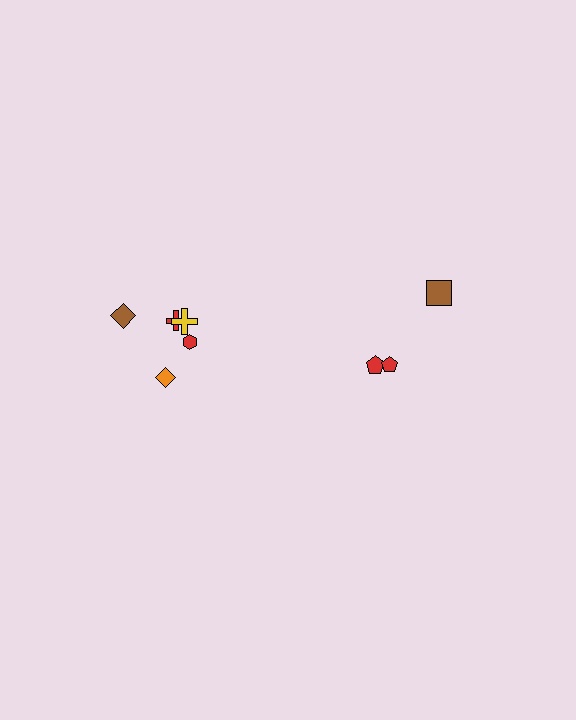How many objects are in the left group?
There are 5 objects.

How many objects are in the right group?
There are 3 objects.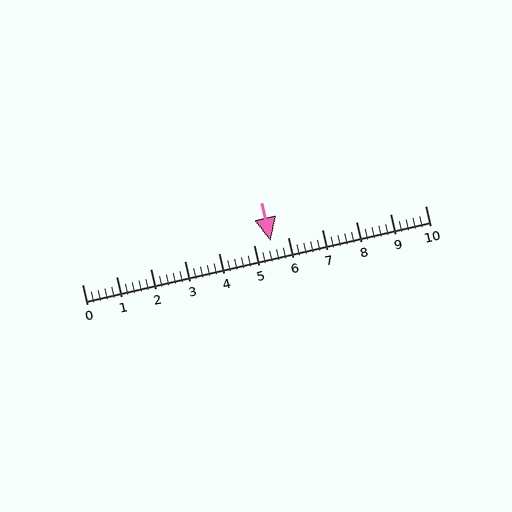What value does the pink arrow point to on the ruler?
The pink arrow points to approximately 5.5.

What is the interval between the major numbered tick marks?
The major tick marks are spaced 1 units apart.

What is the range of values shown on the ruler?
The ruler shows values from 0 to 10.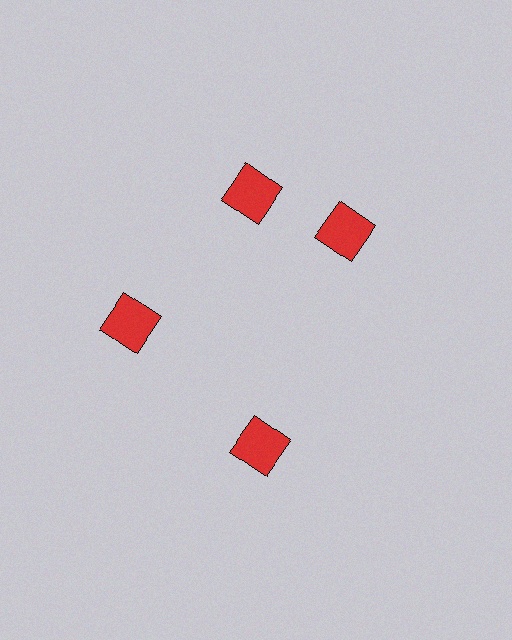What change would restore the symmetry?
The symmetry would be restored by rotating it back into even spacing with its neighbors so that all 4 squares sit at equal angles and equal distance from the center.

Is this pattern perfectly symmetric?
No. The 4 red squares are arranged in a ring, but one element near the 3 o'clock position is rotated out of alignment along the ring, breaking the 4-fold rotational symmetry.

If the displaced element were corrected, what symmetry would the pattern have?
It would have 4-fold rotational symmetry — the pattern would map onto itself every 90 degrees.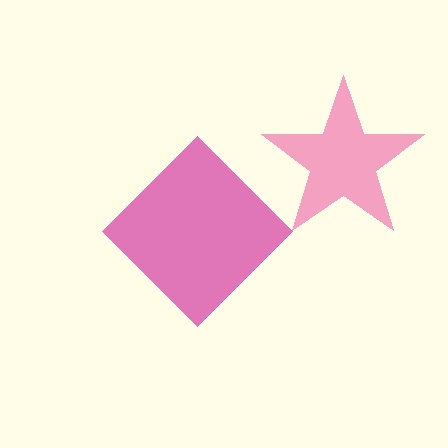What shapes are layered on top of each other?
The layered shapes are: a magenta diamond, a pink star.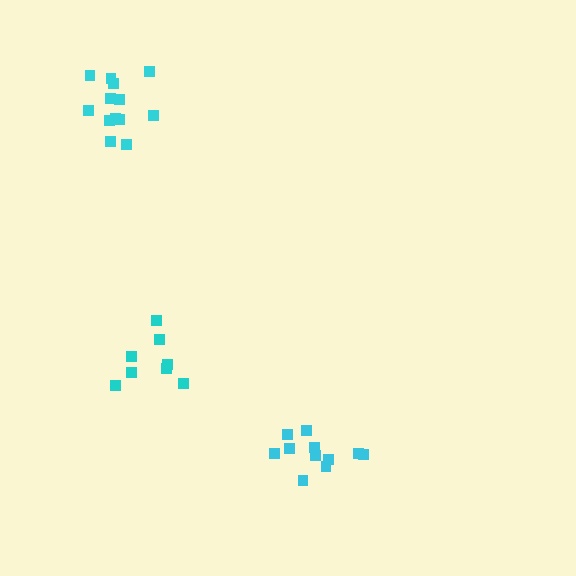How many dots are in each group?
Group 1: 11 dots, Group 2: 13 dots, Group 3: 8 dots (32 total).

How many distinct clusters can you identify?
There are 3 distinct clusters.